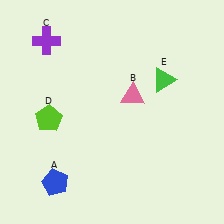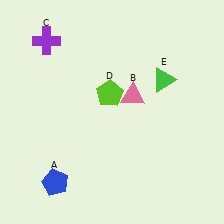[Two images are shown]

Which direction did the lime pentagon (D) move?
The lime pentagon (D) moved right.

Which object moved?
The lime pentagon (D) moved right.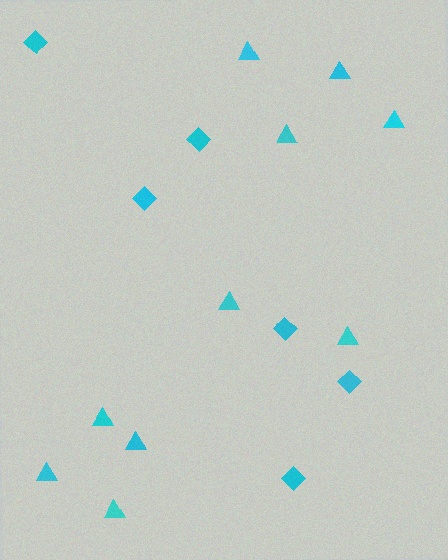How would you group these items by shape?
There are 2 groups: one group of triangles (10) and one group of diamonds (6).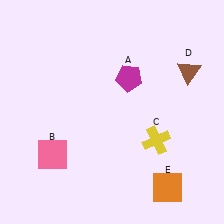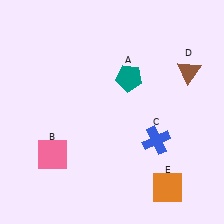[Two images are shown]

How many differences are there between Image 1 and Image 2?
There are 2 differences between the two images.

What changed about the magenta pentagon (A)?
In Image 1, A is magenta. In Image 2, it changed to teal.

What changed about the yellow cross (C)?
In Image 1, C is yellow. In Image 2, it changed to blue.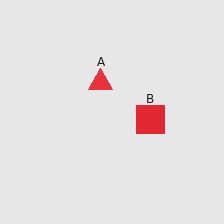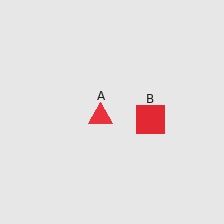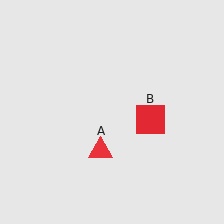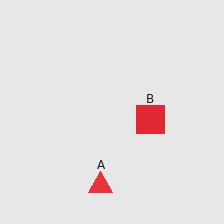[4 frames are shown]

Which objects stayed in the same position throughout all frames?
Red square (object B) remained stationary.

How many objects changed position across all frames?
1 object changed position: red triangle (object A).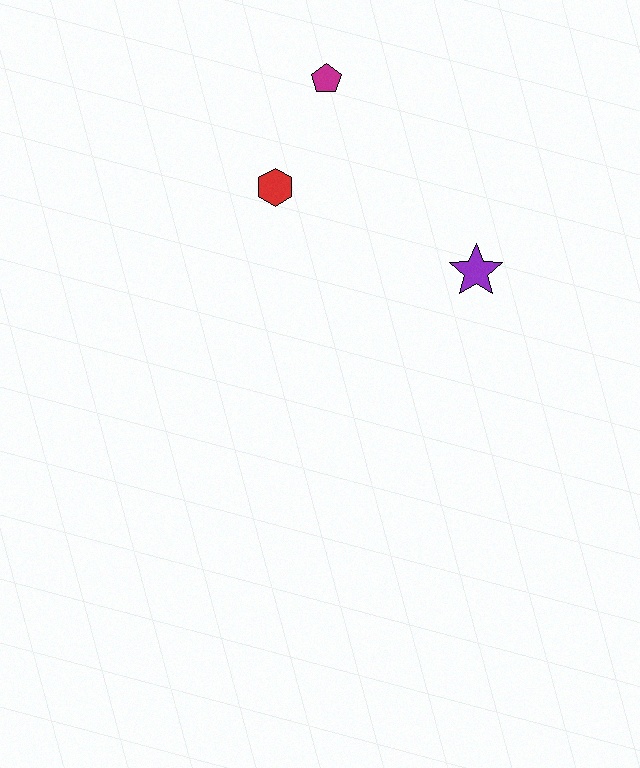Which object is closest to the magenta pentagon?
The red hexagon is closest to the magenta pentagon.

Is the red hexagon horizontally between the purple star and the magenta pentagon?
No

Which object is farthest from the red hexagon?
The purple star is farthest from the red hexagon.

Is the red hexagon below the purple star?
No